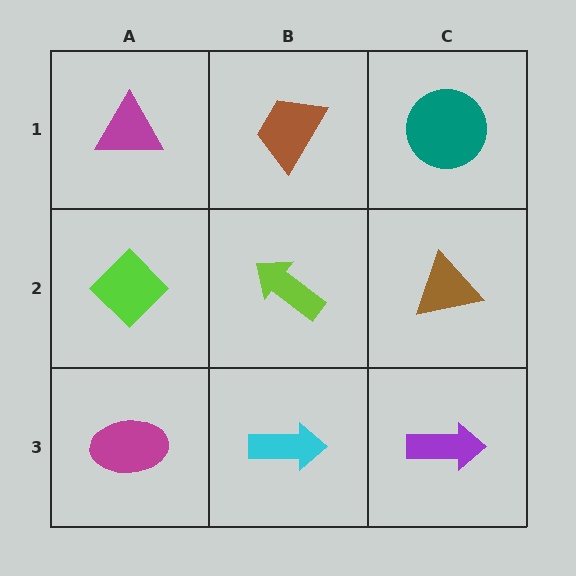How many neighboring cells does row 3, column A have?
2.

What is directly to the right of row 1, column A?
A brown trapezoid.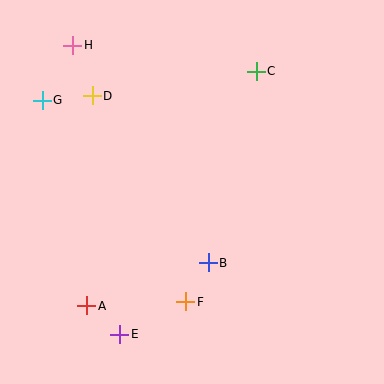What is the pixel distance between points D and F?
The distance between D and F is 226 pixels.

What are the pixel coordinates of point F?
Point F is at (186, 302).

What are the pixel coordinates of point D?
Point D is at (92, 96).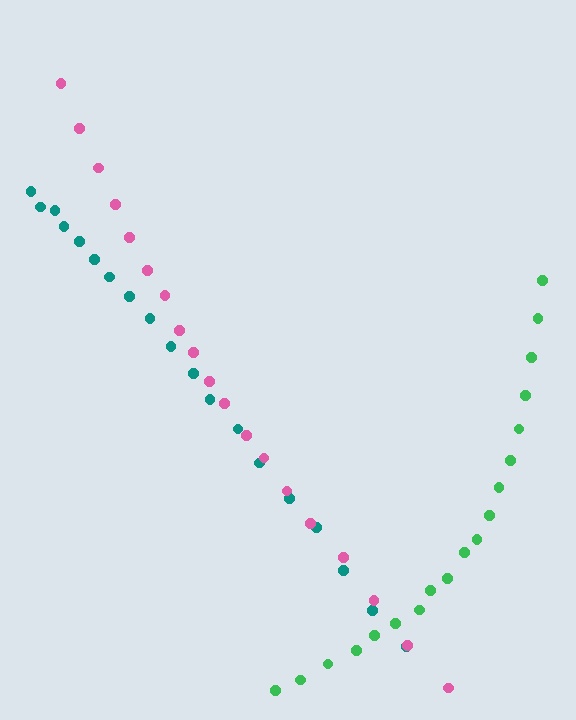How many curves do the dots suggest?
There are 3 distinct paths.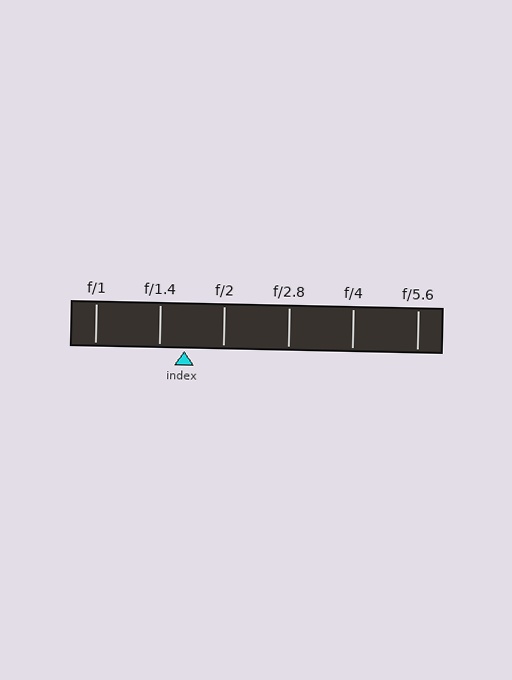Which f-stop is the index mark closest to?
The index mark is closest to f/1.4.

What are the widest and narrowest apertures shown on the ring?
The widest aperture shown is f/1 and the narrowest is f/5.6.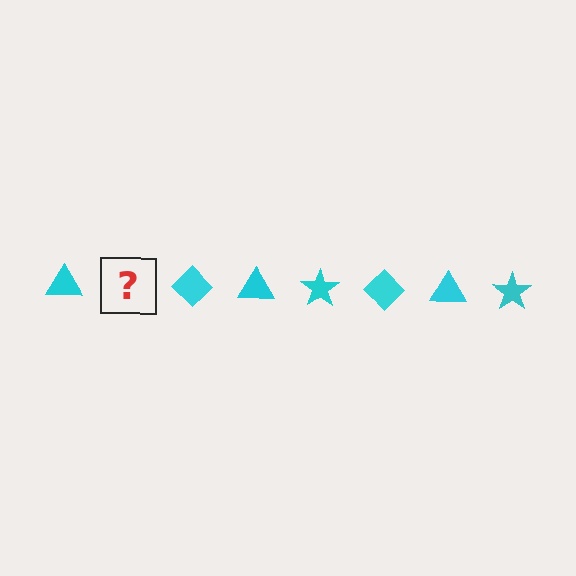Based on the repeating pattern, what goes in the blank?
The blank should be a cyan star.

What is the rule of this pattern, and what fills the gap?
The rule is that the pattern cycles through triangle, star, diamond shapes in cyan. The gap should be filled with a cyan star.